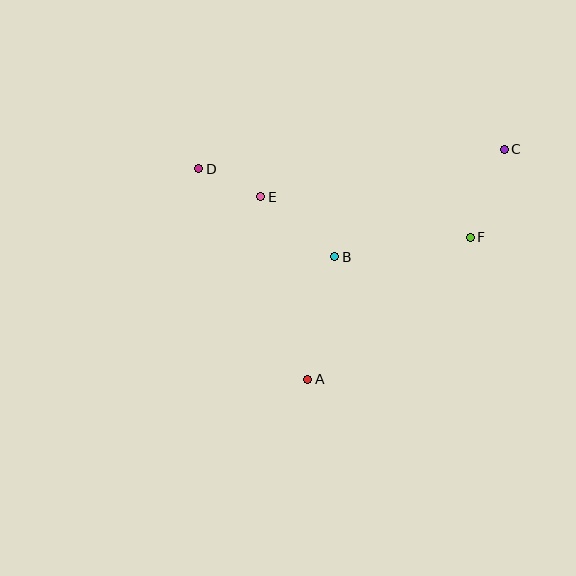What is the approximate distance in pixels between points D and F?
The distance between D and F is approximately 280 pixels.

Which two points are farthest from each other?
Points C and D are farthest from each other.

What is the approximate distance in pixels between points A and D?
The distance between A and D is approximately 237 pixels.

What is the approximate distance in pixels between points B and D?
The distance between B and D is approximately 162 pixels.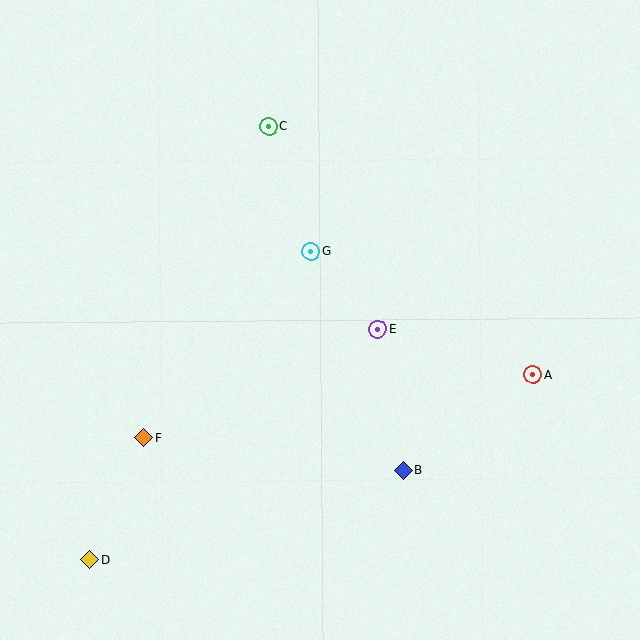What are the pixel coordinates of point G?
Point G is at (311, 251).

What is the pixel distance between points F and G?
The distance between F and G is 251 pixels.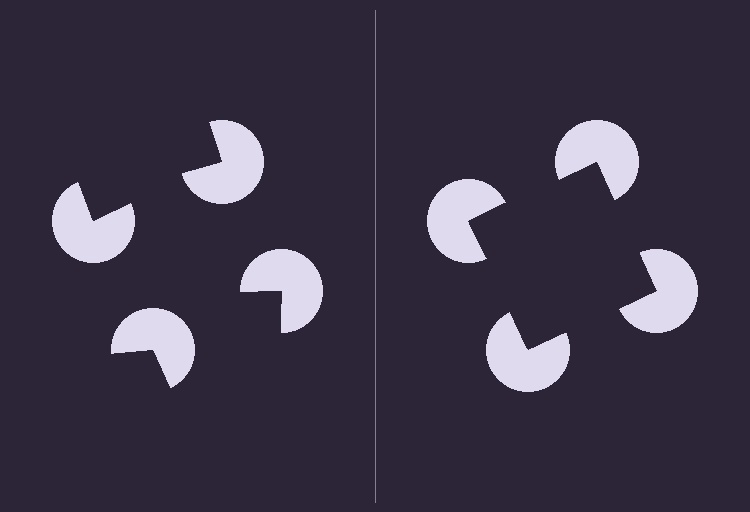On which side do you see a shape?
An illusory square appears on the right side. On the left side the wedge cuts are rotated, so no coherent shape forms.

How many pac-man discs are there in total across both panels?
8 — 4 on each side.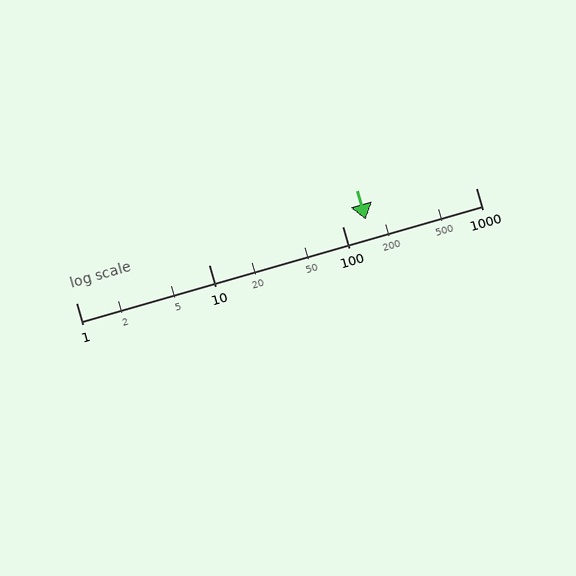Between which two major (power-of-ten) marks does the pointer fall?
The pointer is between 100 and 1000.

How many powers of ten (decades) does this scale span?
The scale spans 3 decades, from 1 to 1000.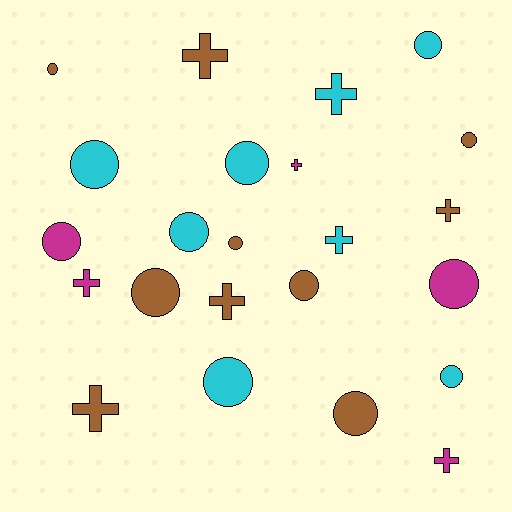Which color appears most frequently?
Brown, with 10 objects.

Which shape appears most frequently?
Circle, with 14 objects.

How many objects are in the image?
There are 23 objects.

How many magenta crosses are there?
There are 3 magenta crosses.